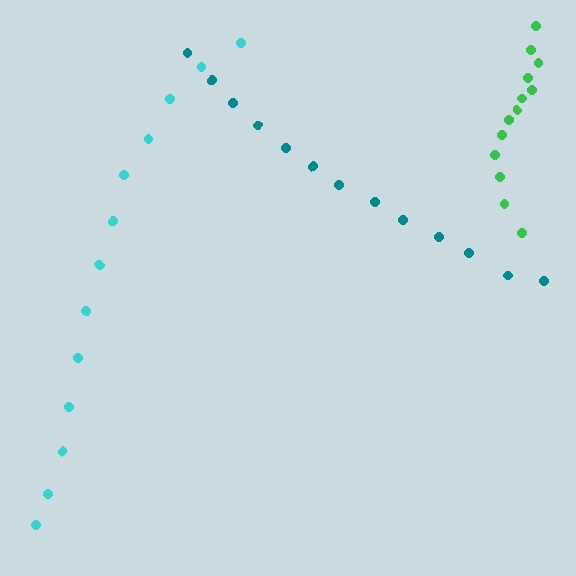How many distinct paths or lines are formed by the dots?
There are 3 distinct paths.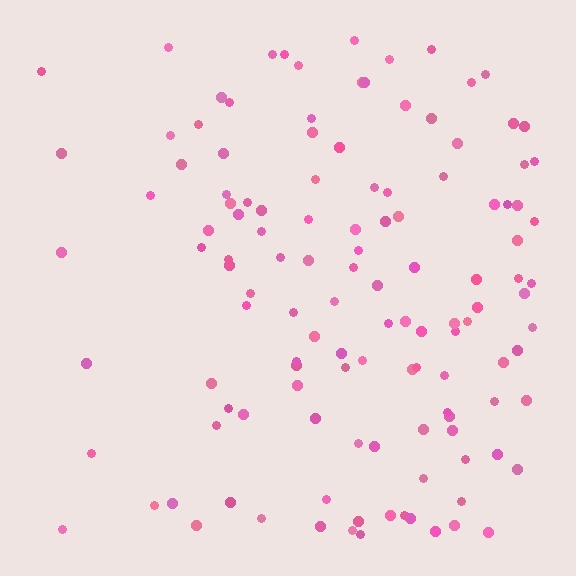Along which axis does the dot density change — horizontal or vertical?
Horizontal.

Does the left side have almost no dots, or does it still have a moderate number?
Still a moderate number, just noticeably fewer than the right.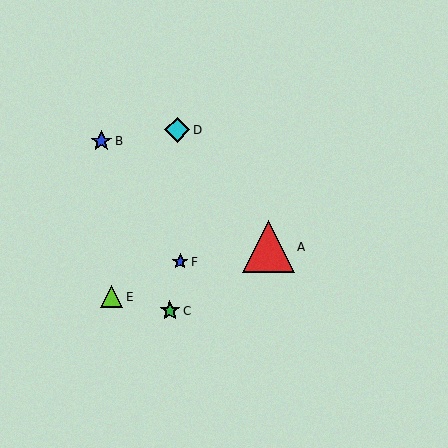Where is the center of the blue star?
The center of the blue star is at (101, 141).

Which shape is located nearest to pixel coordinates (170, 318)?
The green star (labeled C) at (170, 311) is nearest to that location.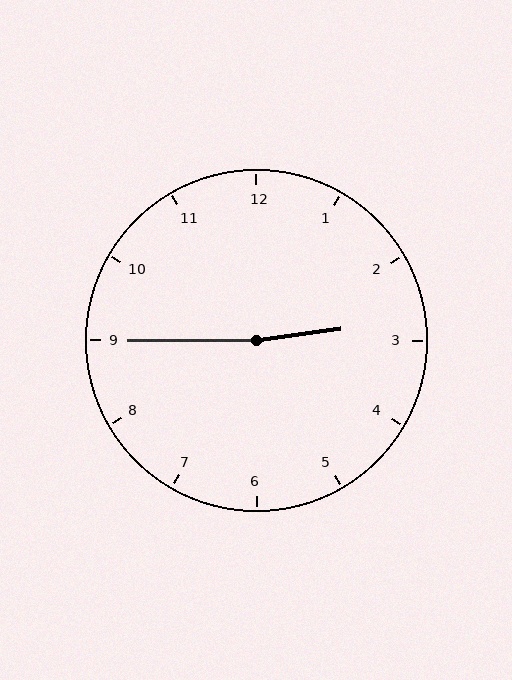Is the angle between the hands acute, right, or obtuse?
It is obtuse.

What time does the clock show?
2:45.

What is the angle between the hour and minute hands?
Approximately 172 degrees.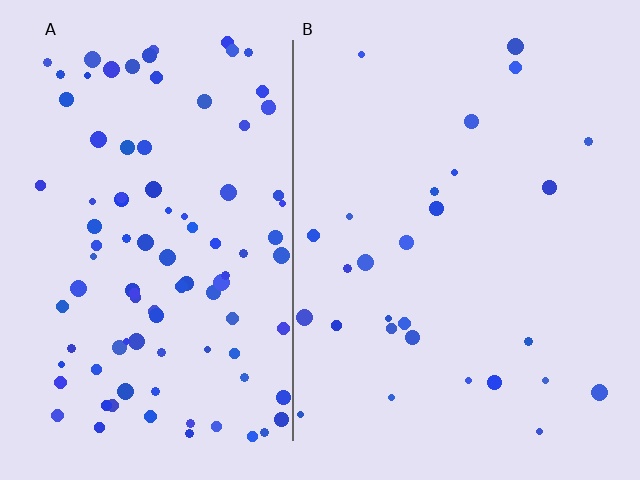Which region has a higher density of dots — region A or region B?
A (the left).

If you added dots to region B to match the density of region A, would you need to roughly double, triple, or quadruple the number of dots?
Approximately quadruple.